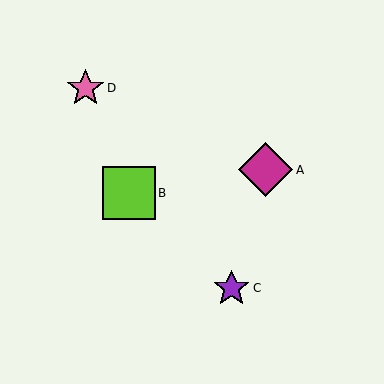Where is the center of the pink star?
The center of the pink star is at (85, 88).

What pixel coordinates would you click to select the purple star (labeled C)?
Click at (232, 288) to select the purple star C.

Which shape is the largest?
The magenta diamond (labeled A) is the largest.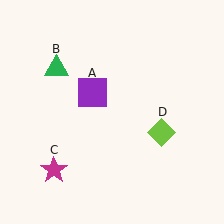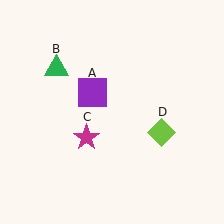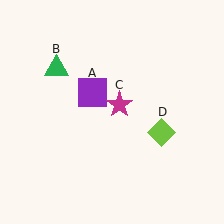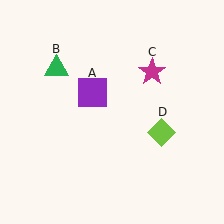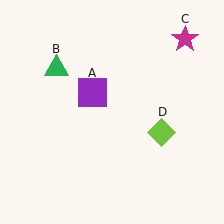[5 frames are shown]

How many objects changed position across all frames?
1 object changed position: magenta star (object C).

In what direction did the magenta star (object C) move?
The magenta star (object C) moved up and to the right.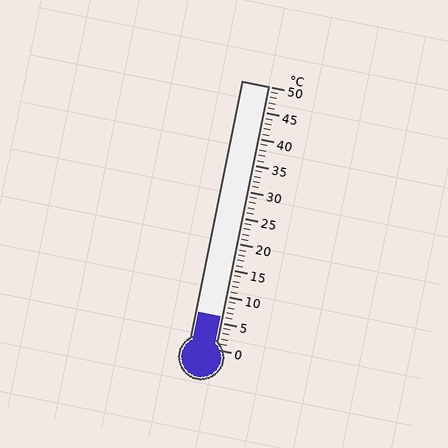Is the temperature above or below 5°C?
The temperature is above 5°C.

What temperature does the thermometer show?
The thermometer shows approximately 6°C.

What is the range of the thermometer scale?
The thermometer scale ranges from 0°C to 50°C.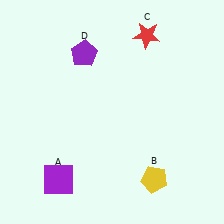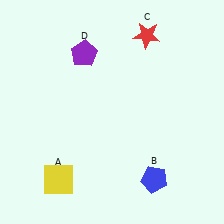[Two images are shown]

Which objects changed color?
A changed from purple to yellow. B changed from yellow to blue.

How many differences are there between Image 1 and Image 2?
There are 2 differences between the two images.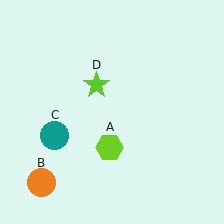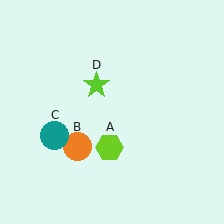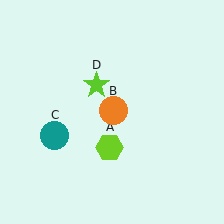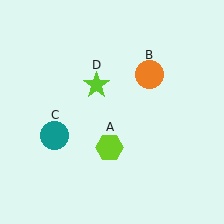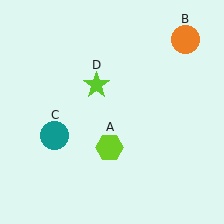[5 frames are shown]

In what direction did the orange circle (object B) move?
The orange circle (object B) moved up and to the right.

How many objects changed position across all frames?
1 object changed position: orange circle (object B).